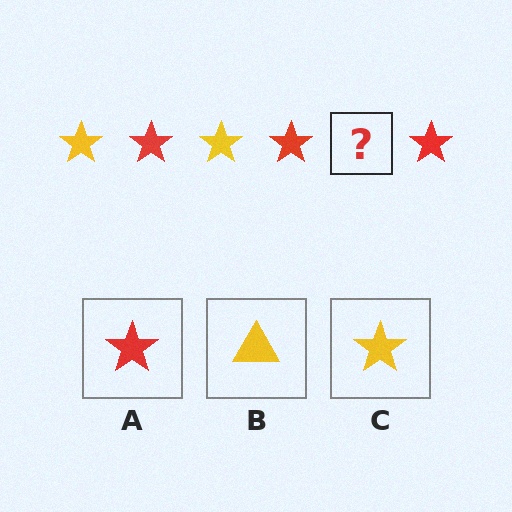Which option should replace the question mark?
Option C.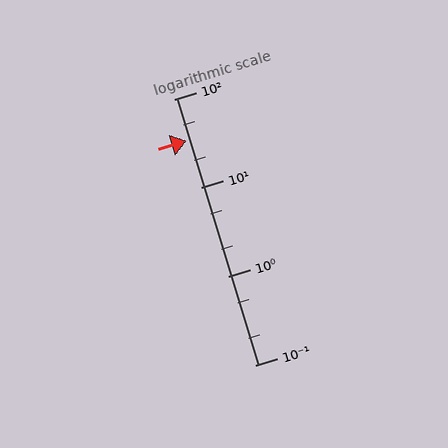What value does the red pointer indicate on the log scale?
The pointer indicates approximately 34.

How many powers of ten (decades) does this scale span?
The scale spans 3 decades, from 0.1 to 100.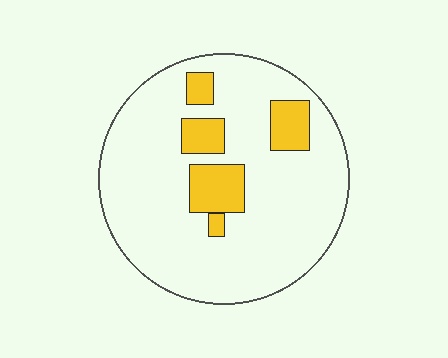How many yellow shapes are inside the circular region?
5.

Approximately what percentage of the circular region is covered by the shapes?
Approximately 15%.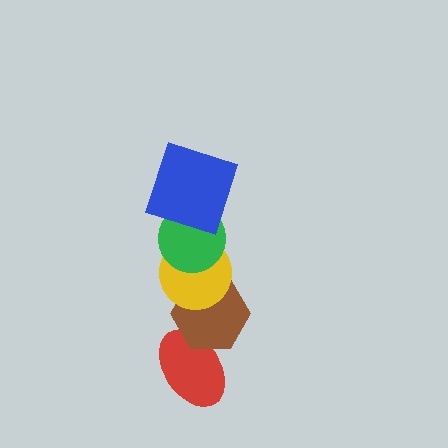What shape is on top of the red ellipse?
The brown hexagon is on top of the red ellipse.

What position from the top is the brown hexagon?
The brown hexagon is 4th from the top.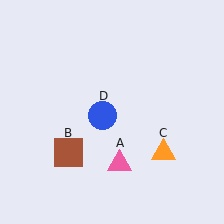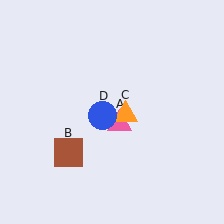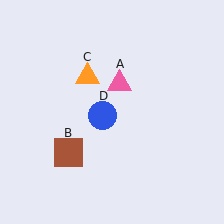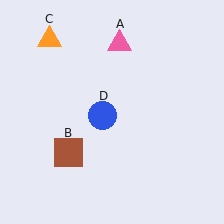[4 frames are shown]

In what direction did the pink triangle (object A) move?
The pink triangle (object A) moved up.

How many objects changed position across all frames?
2 objects changed position: pink triangle (object A), orange triangle (object C).